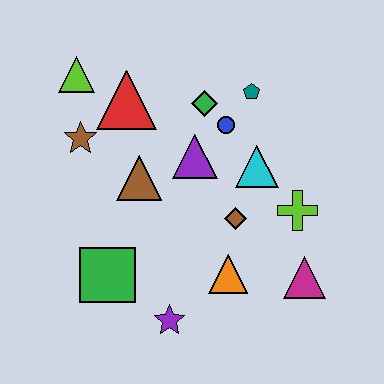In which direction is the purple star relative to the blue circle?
The purple star is below the blue circle.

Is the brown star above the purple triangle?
Yes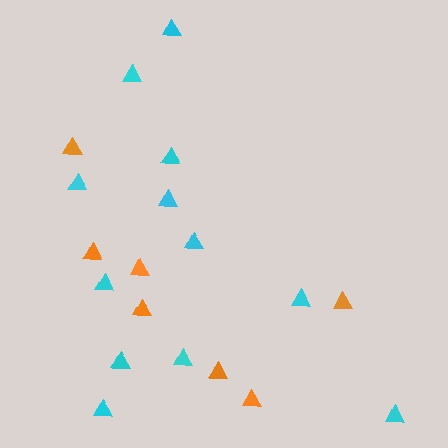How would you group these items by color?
There are 2 groups: one group of cyan triangles (12) and one group of orange triangles (7).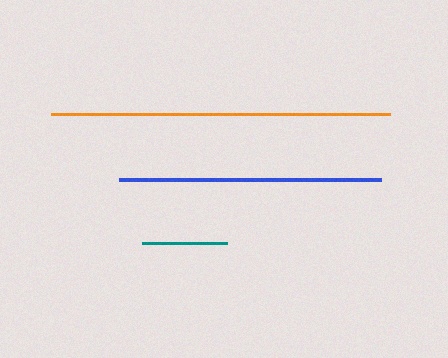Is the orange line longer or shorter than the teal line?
The orange line is longer than the teal line.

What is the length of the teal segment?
The teal segment is approximately 86 pixels long.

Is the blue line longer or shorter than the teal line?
The blue line is longer than the teal line.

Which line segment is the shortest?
The teal line is the shortest at approximately 86 pixels.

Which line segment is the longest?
The orange line is the longest at approximately 339 pixels.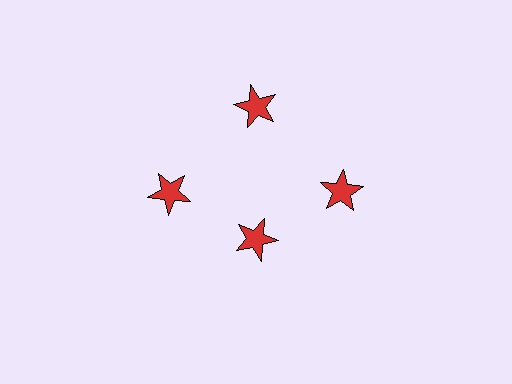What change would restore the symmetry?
The symmetry would be restored by moving it outward, back onto the ring so that all 4 stars sit at equal angles and equal distance from the center.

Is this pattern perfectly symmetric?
No. The 4 red stars are arranged in a ring, but one element near the 6 o'clock position is pulled inward toward the center, breaking the 4-fold rotational symmetry.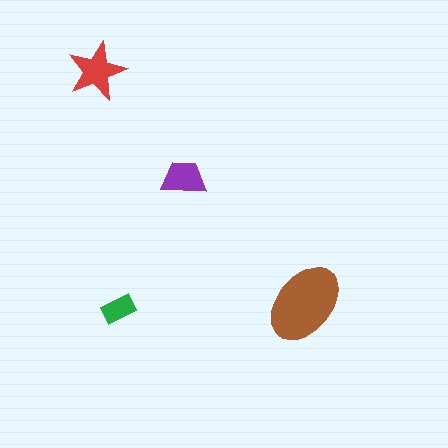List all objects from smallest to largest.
The green rectangle, the purple trapezoid, the red star, the brown ellipse.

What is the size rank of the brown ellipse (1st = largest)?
1st.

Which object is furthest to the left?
The red star is leftmost.